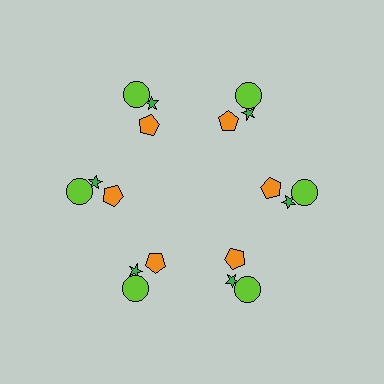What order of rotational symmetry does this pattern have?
This pattern has 6-fold rotational symmetry.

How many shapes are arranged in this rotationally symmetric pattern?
There are 18 shapes, arranged in 6 groups of 3.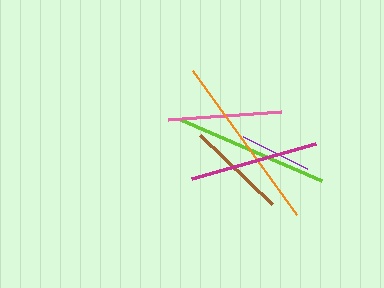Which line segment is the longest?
The orange line is the longest at approximately 177 pixels.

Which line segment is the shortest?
The purple line is the shortest at approximately 72 pixels.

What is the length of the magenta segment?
The magenta segment is approximately 129 pixels long.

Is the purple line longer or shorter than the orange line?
The orange line is longer than the purple line.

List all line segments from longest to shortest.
From longest to shortest: orange, lime, magenta, pink, brown, purple.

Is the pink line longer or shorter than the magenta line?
The magenta line is longer than the pink line.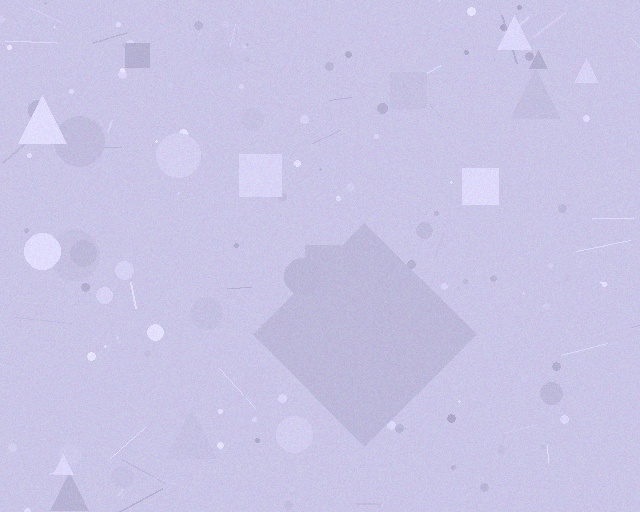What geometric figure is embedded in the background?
A diamond is embedded in the background.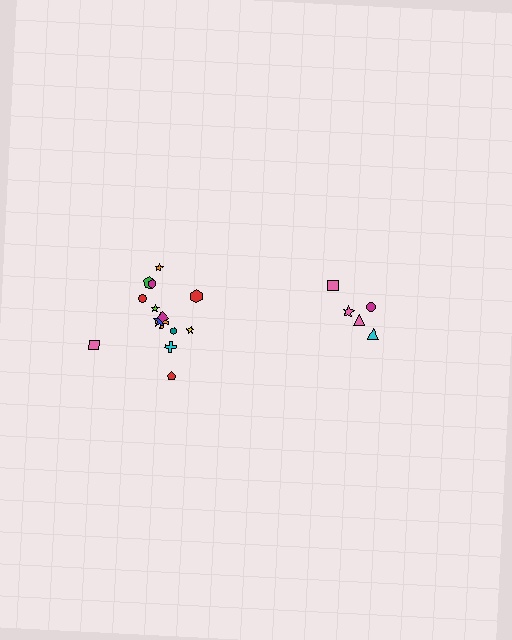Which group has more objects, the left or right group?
The left group.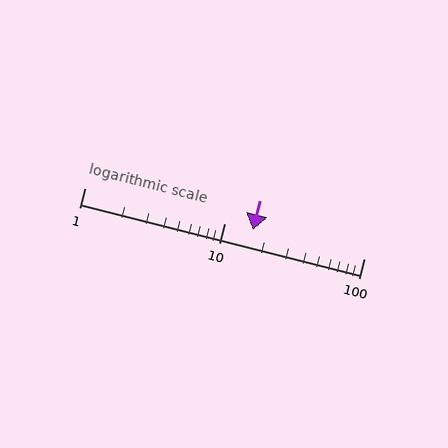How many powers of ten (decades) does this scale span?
The scale spans 2 decades, from 1 to 100.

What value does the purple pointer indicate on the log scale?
The pointer indicates approximately 16.